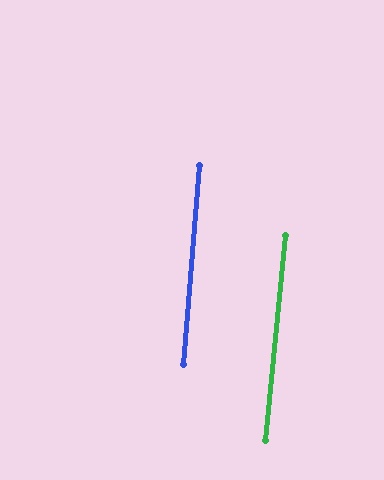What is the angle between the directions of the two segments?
Approximately 1 degree.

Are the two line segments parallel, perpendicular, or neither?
Parallel — their directions differ by only 1.2°.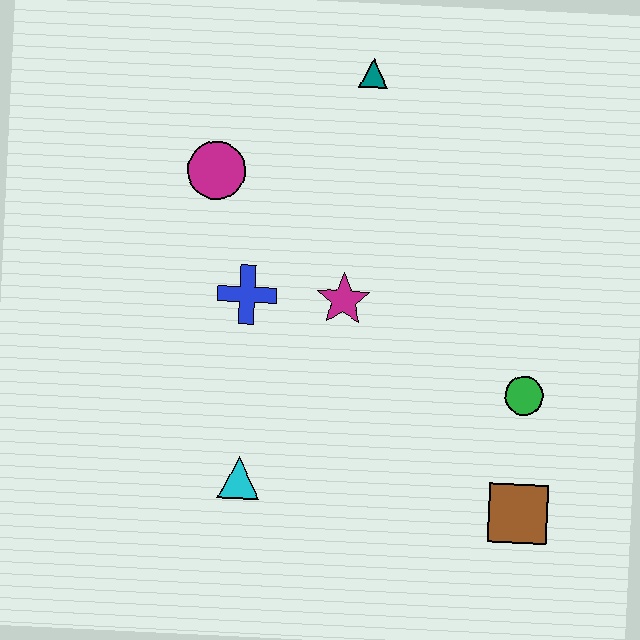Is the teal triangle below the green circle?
No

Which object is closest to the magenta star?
The blue cross is closest to the magenta star.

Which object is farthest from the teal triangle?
The brown square is farthest from the teal triangle.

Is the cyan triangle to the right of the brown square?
No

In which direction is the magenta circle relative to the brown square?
The magenta circle is above the brown square.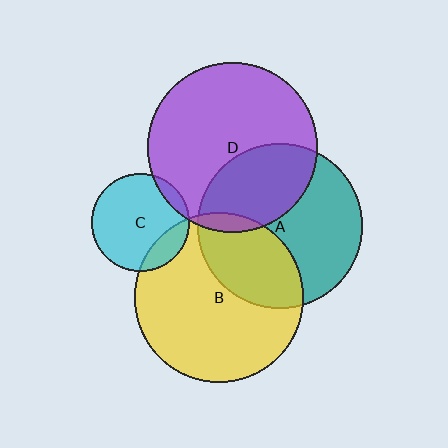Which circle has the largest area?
Circle D (purple).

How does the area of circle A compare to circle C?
Approximately 2.9 times.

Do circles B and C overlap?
Yes.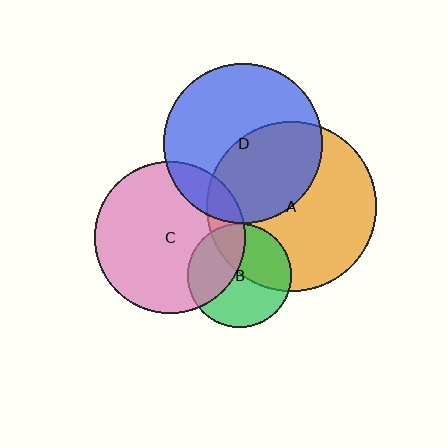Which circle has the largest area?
Circle A (orange).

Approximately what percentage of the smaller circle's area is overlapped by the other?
Approximately 40%.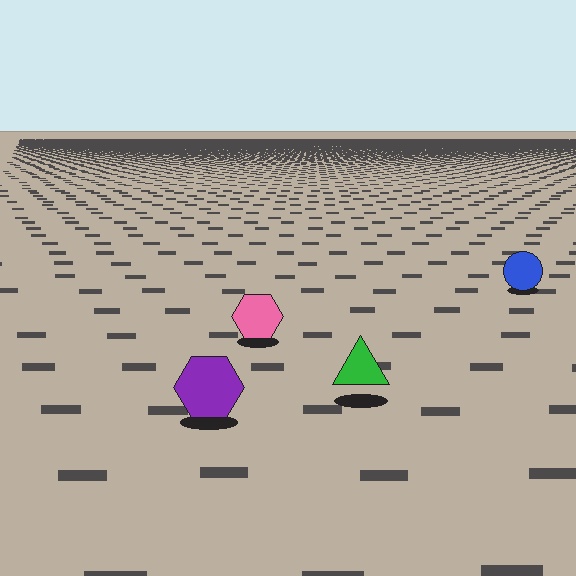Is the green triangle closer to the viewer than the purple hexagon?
No. The purple hexagon is closer — you can tell from the texture gradient: the ground texture is coarser near it.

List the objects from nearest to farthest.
From nearest to farthest: the purple hexagon, the green triangle, the pink hexagon, the blue circle.